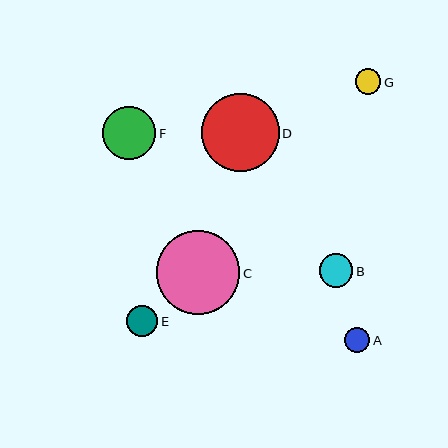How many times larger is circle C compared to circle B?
Circle C is approximately 2.5 times the size of circle B.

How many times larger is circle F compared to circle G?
Circle F is approximately 2.1 times the size of circle G.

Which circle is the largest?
Circle C is the largest with a size of approximately 83 pixels.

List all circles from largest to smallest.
From largest to smallest: C, D, F, B, E, G, A.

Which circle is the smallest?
Circle A is the smallest with a size of approximately 25 pixels.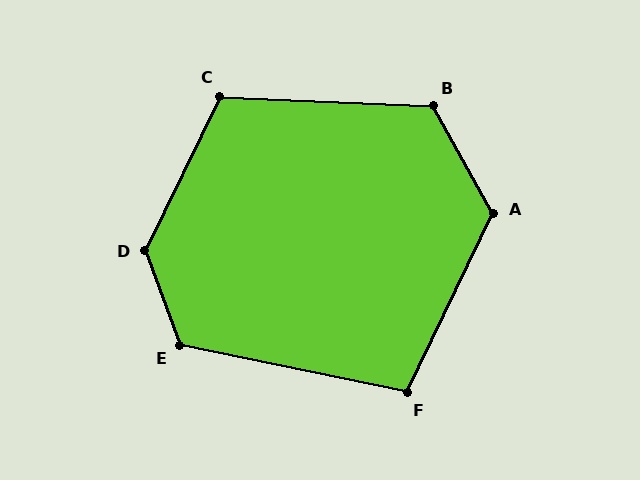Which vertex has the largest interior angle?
D, at approximately 134 degrees.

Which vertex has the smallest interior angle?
F, at approximately 104 degrees.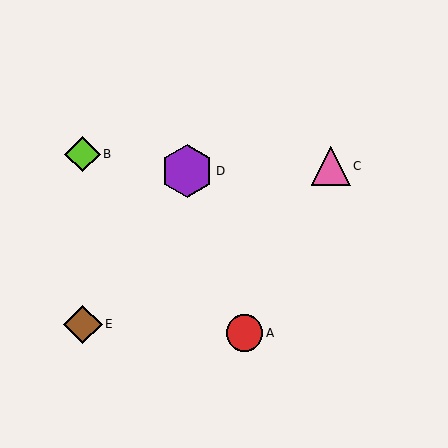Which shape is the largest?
The purple hexagon (labeled D) is the largest.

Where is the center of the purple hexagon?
The center of the purple hexagon is at (187, 171).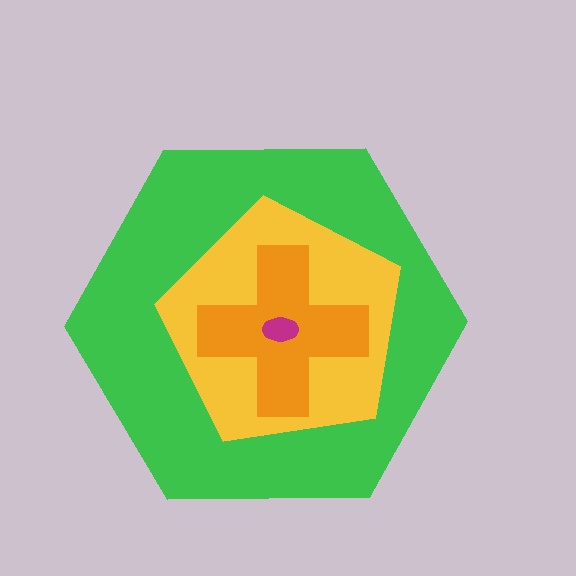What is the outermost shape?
The green hexagon.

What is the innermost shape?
The magenta ellipse.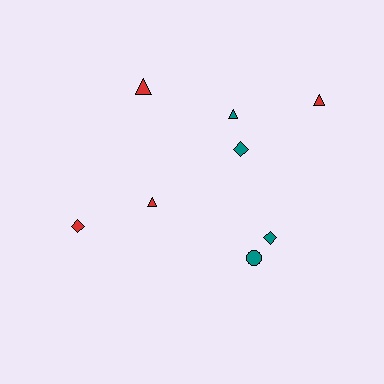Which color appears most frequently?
Red, with 4 objects.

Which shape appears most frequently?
Triangle, with 4 objects.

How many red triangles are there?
There are 3 red triangles.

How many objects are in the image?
There are 8 objects.